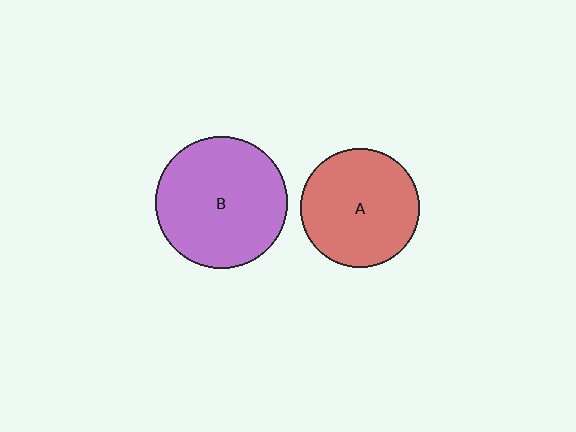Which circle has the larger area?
Circle B (purple).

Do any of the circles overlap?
No, none of the circles overlap.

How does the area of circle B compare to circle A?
Approximately 1.2 times.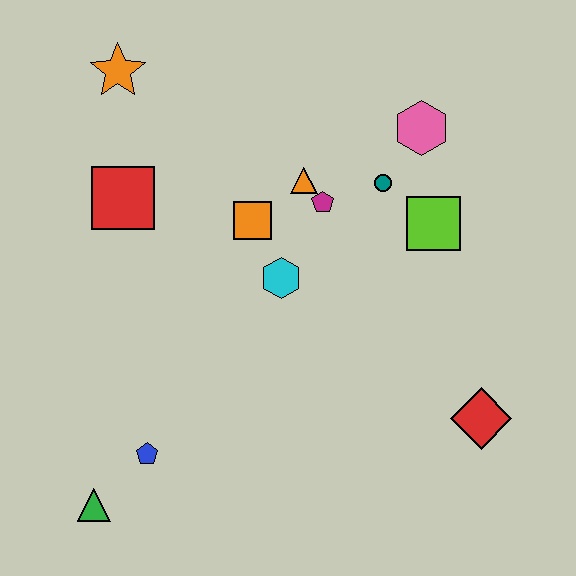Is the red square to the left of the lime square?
Yes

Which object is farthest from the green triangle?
The pink hexagon is farthest from the green triangle.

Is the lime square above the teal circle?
No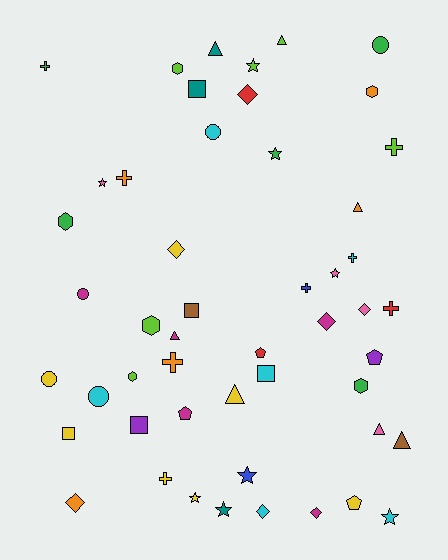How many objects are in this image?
There are 50 objects.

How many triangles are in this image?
There are 7 triangles.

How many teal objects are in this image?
There are 3 teal objects.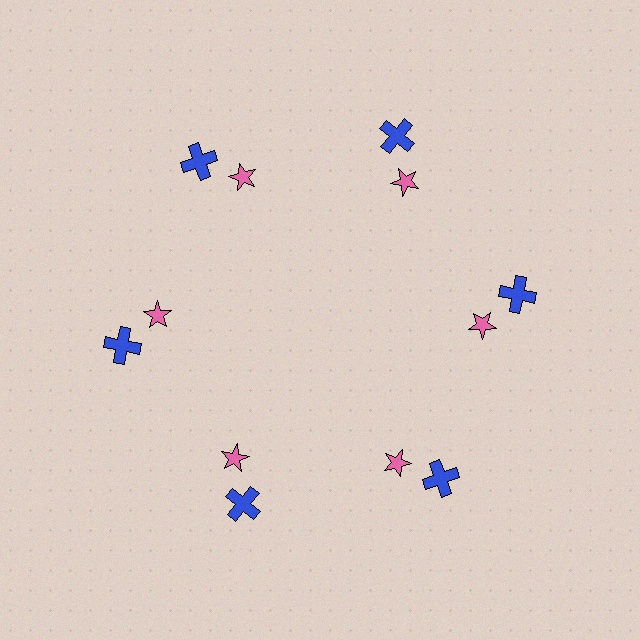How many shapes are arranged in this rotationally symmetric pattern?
There are 12 shapes, arranged in 6 groups of 2.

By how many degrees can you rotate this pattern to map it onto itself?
The pattern maps onto itself every 60 degrees of rotation.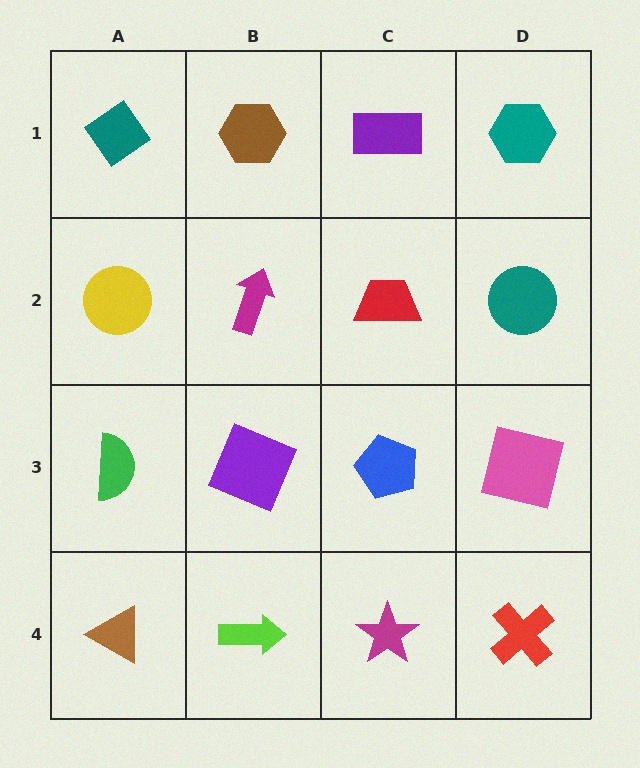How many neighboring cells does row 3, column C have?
4.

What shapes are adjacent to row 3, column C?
A red trapezoid (row 2, column C), a magenta star (row 4, column C), a purple square (row 3, column B), a pink square (row 3, column D).